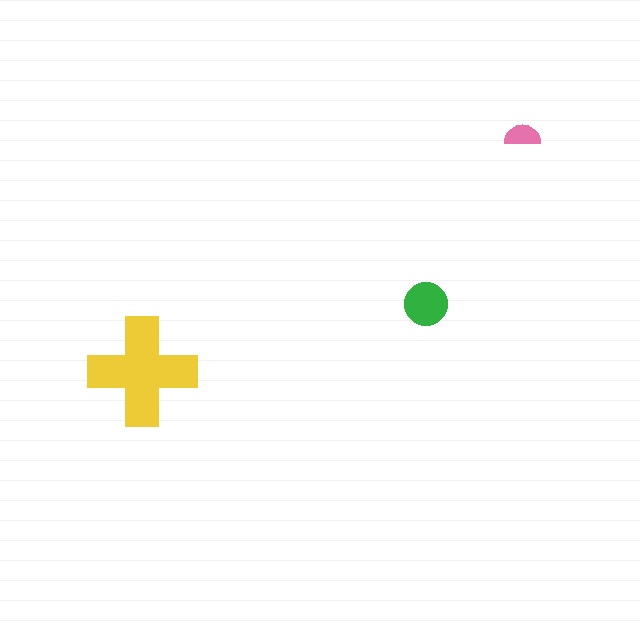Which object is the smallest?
The pink semicircle.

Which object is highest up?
The pink semicircle is topmost.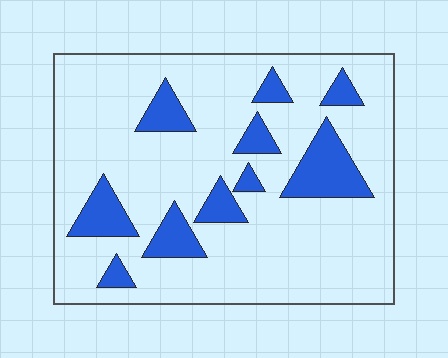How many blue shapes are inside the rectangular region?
10.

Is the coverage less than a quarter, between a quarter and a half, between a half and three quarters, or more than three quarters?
Less than a quarter.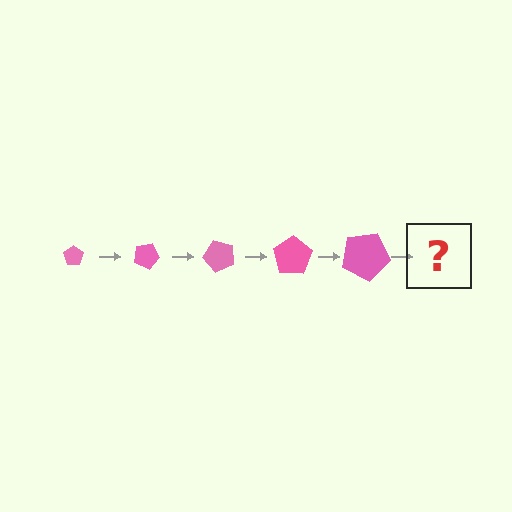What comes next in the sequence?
The next element should be a pentagon, larger than the previous one and rotated 125 degrees from the start.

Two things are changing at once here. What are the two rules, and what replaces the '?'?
The two rules are that the pentagon grows larger each step and it rotates 25 degrees each step. The '?' should be a pentagon, larger than the previous one and rotated 125 degrees from the start.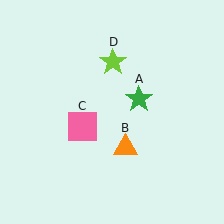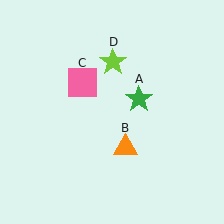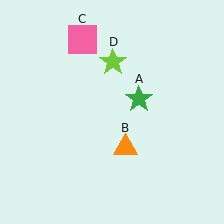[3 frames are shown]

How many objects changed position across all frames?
1 object changed position: pink square (object C).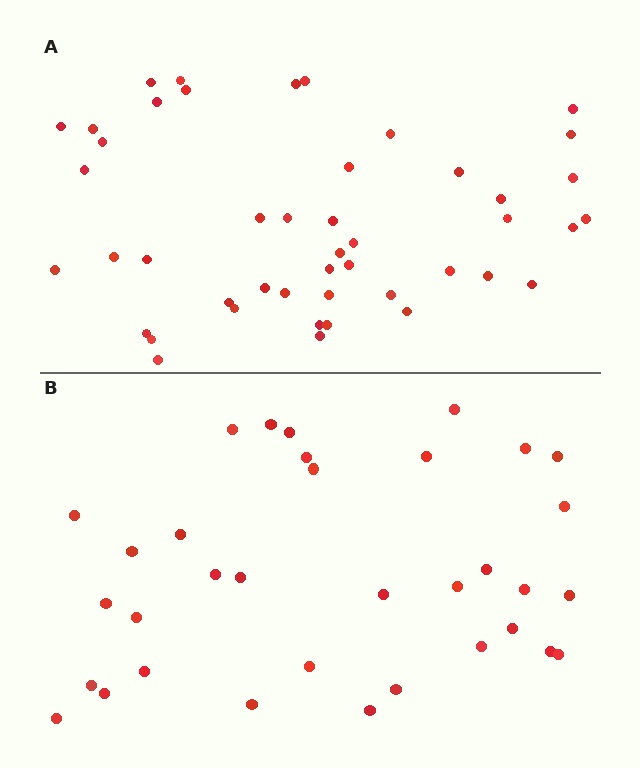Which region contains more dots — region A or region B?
Region A (the top region) has more dots.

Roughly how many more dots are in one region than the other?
Region A has roughly 12 or so more dots than region B.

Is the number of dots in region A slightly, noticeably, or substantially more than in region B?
Region A has noticeably more, but not dramatically so. The ratio is roughly 1.4 to 1.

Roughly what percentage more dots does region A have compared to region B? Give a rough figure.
About 35% more.